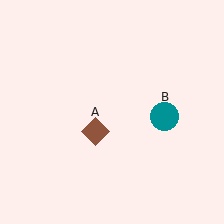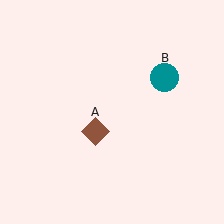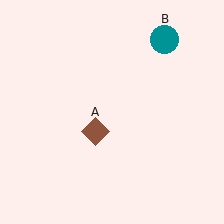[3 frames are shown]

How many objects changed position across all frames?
1 object changed position: teal circle (object B).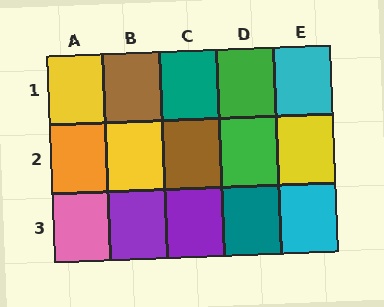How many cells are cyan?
2 cells are cyan.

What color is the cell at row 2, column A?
Orange.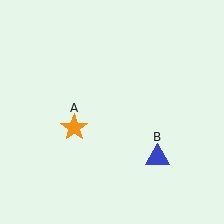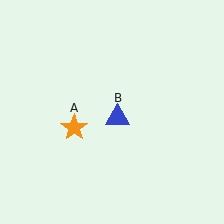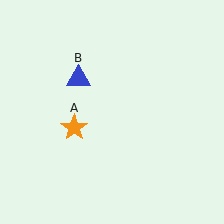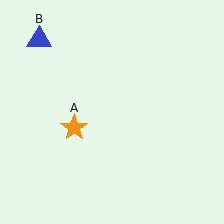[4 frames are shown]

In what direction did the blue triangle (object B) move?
The blue triangle (object B) moved up and to the left.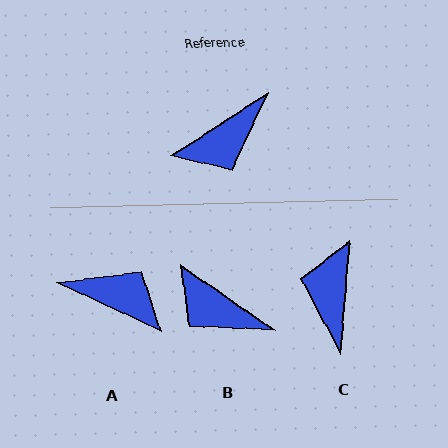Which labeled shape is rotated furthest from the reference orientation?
C, about 128 degrees away.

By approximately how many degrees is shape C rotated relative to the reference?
Approximately 128 degrees clockwise.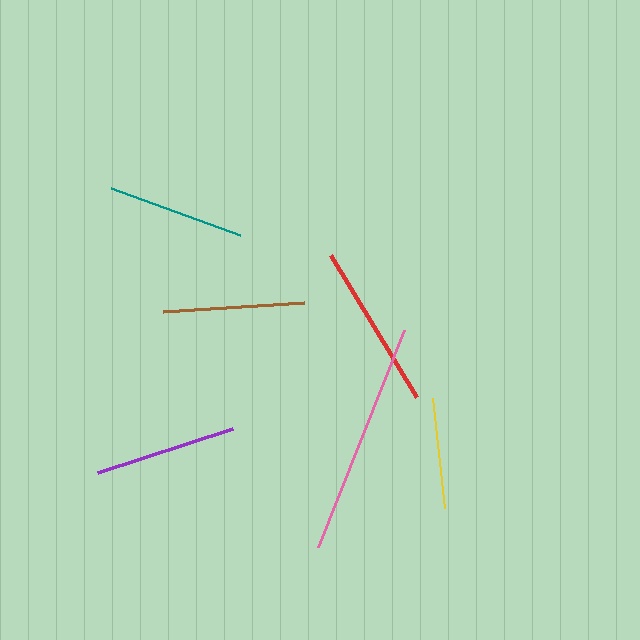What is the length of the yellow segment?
The yellow segment is approximately 110 pixels long.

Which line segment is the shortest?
The yellow line is the shortest at approximately 110 pixels.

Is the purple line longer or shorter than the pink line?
The pink line is longer than the purple line.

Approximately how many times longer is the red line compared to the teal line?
The red line is approximately 1.2 times the length of the teal line.